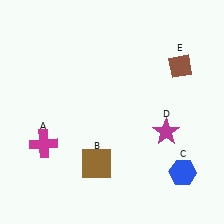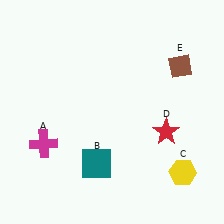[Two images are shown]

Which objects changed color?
B changed from brown to teal. C changed from blue to yellow. D changed from magenta to red.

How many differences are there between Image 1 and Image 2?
There are 3 differences between the two images.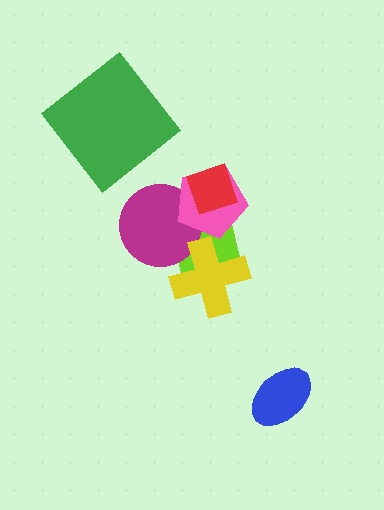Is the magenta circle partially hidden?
Yes, it is partially covered by another shape.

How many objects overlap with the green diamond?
0 objects overlap with the green diamond.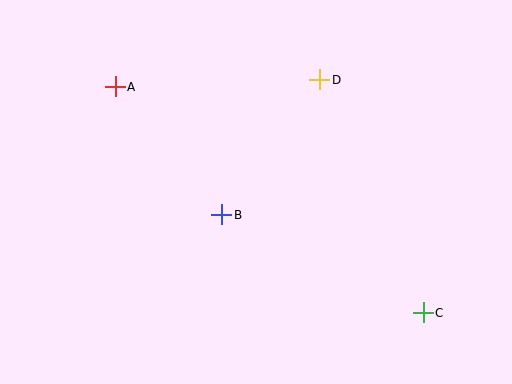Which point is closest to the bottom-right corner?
Point C is closest to the bottom-right corner.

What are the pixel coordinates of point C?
Point C is at (423, 313).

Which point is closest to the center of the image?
Point B at (222, 215) is closest to the center.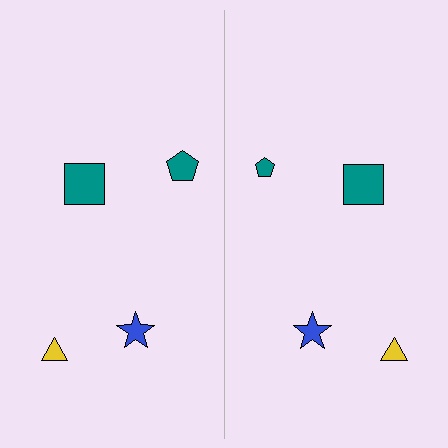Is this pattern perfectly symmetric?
No, the pattern is not perfectly symmetric. The teal pentagon on the right side has a different size than its mirror counterpart.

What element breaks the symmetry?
The teal pentagon on the right side has a different size than its mirror counterpart.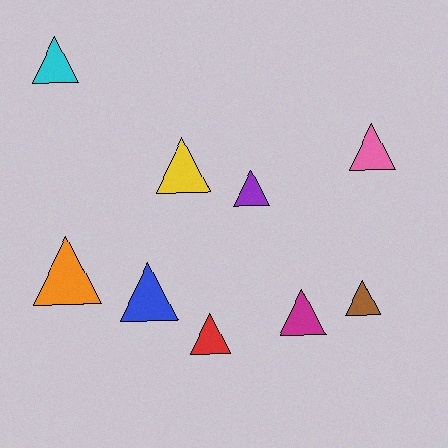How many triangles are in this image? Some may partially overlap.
There are 9 triangles.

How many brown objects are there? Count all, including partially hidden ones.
There is 1 brown object.